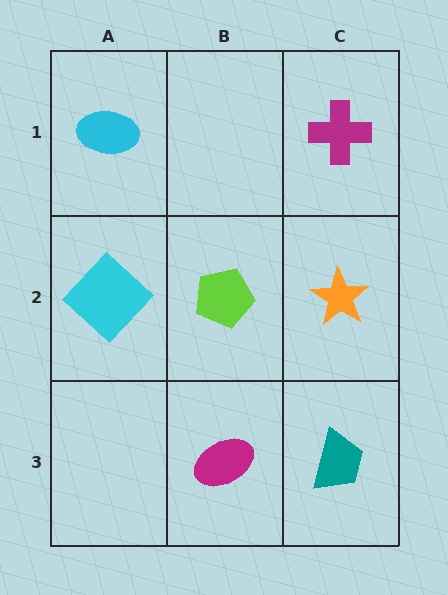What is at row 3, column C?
A teal trapezoid.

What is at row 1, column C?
A magenta cross.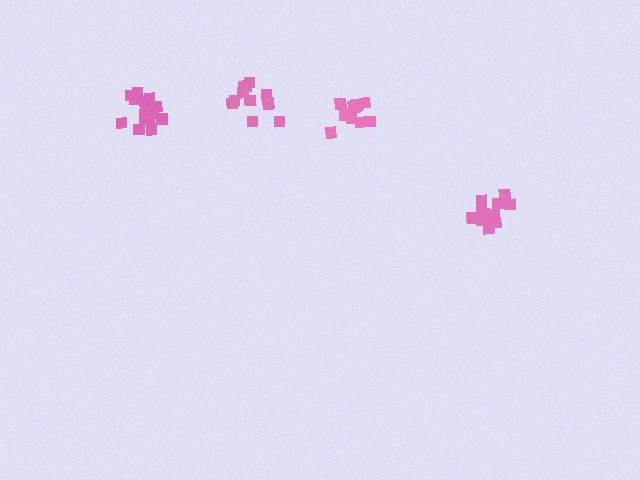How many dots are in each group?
Group 1: 14 dots, Group 2: 11 dots, Group 3: 12 dots, Group 4: 17 dots (54 total).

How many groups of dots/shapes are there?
There are 4 groups.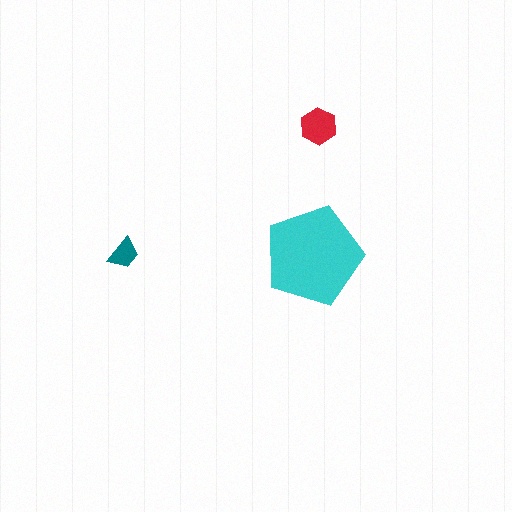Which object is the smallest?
The teal trapezoid.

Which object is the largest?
The cyan pentagon.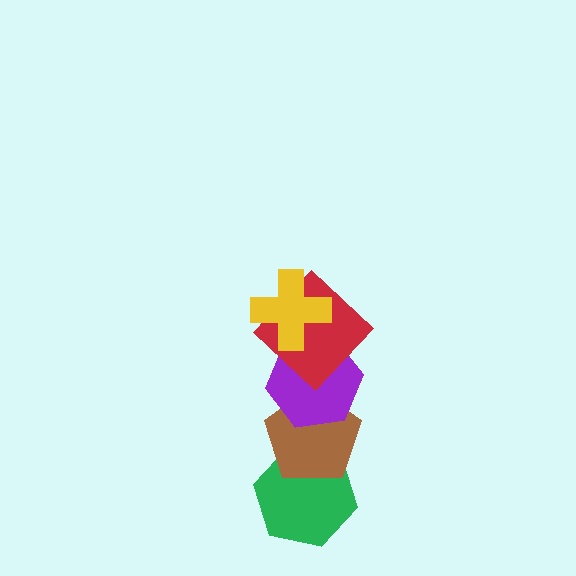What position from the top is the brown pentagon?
The brown pentagon is 4th from the top.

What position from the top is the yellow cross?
The yellow cross is 1st from the top.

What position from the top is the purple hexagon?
The purple hexagon is 3rd from the top.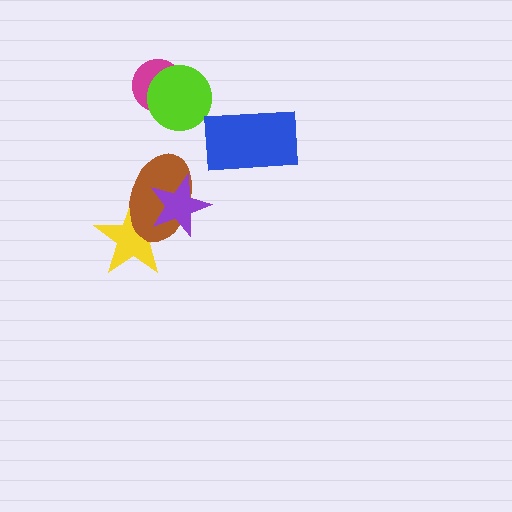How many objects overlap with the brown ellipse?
2 objects overlap with the brown ellipse.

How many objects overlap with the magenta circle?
1 object overlaps with the magenta circle.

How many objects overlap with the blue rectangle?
0 objects overlap with the blue rectangle.